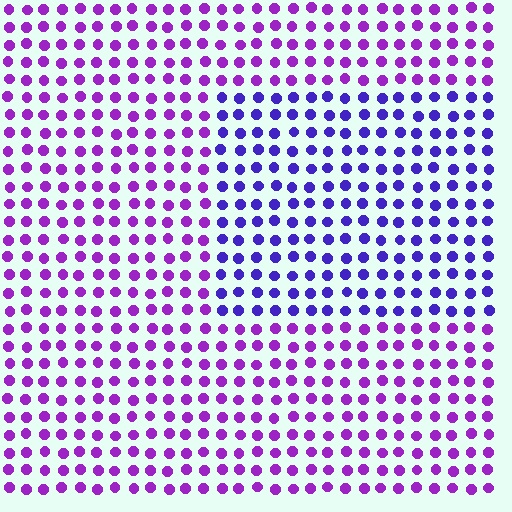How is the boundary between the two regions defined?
The boundary is defined purely by a slight shift in hue (about 34 degrees). Spacing, size, and orientation are identical on both sides.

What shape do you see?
I see a rectangle.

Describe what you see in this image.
The image is filled with small purple elements in a uniform arrangement. A rectangle-shaped region is visible where the elements are tinted to a slightly different hue, forming a subtle color boundary.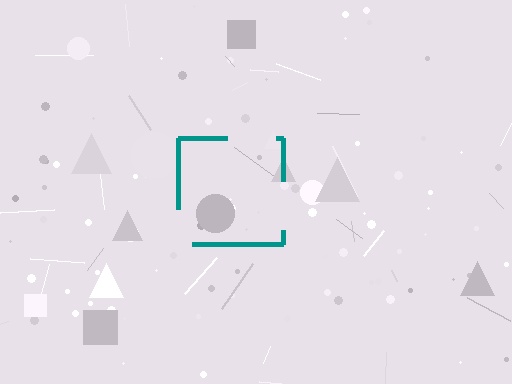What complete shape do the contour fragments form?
The contour fragments form a square.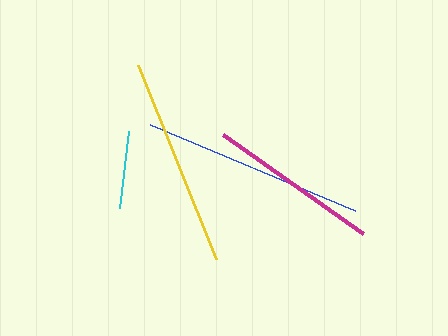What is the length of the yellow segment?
The yellow segment is approximately 209 pixels long.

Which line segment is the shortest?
The cyan line is the shortest at approximately 78 pixels.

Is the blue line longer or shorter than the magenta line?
The blue line is longer than the magenta line.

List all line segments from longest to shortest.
From longest to shortest: blue, yellow, magenta, cyan.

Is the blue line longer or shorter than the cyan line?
The blue line is longer than the cyan line.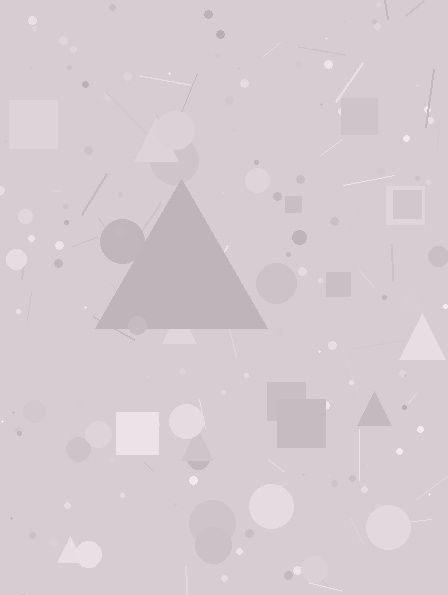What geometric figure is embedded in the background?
A triangle is embedded in the background.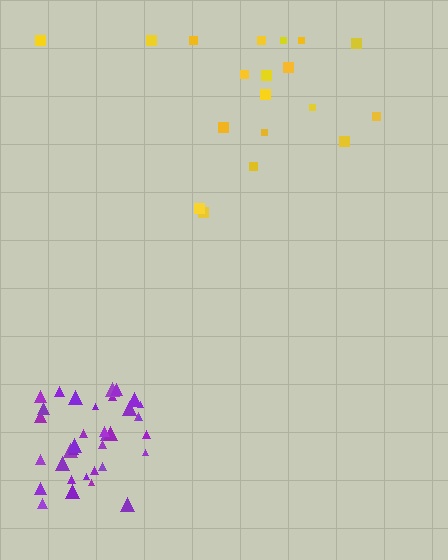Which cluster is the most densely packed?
Purple.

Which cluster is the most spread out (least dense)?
Yellow.